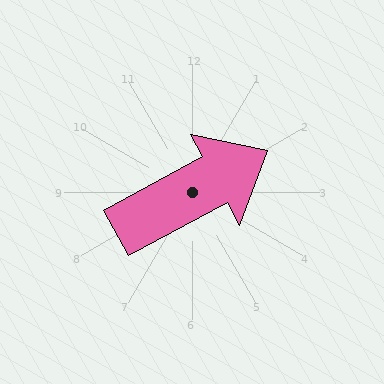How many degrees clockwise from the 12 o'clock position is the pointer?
Approximately 61 degrees.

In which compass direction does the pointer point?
Northeast.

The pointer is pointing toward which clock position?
Roughly 2 o'clock.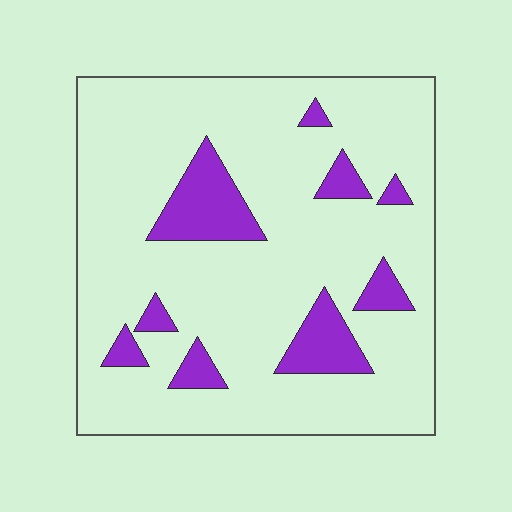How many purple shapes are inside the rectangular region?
9.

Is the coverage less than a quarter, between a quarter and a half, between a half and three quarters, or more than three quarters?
Less than a quarter.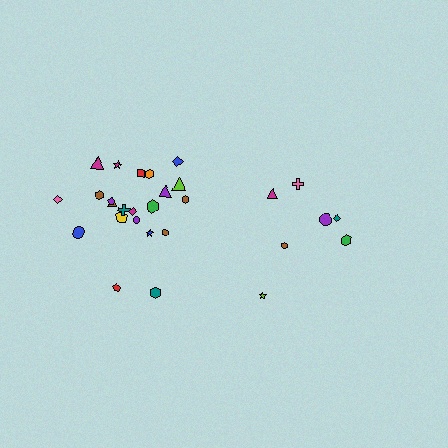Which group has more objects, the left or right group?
The left group.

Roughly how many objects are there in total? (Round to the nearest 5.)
Roughly 30 objects in total.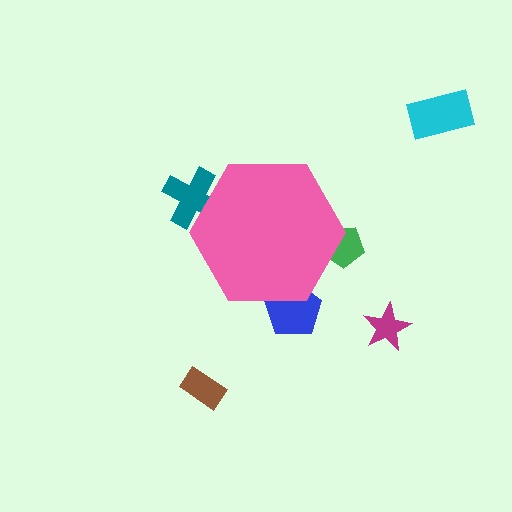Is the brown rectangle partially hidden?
No, the brown rectangle is fully visible.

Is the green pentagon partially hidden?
Yes, the green pentagon is partially hidden behind the pink hexagon.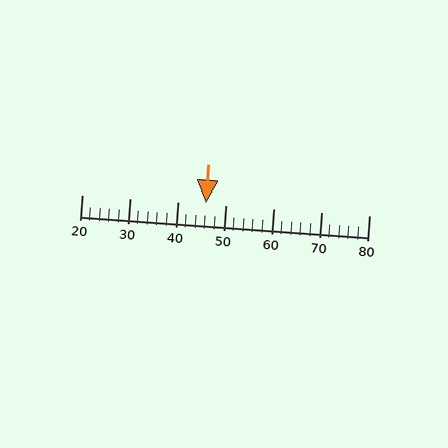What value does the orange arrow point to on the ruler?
The orange arrow points to approximately 46.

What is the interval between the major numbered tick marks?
The major tick marks are spaced 10 units apart.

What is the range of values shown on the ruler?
The ruler shows values from 20 to 80.